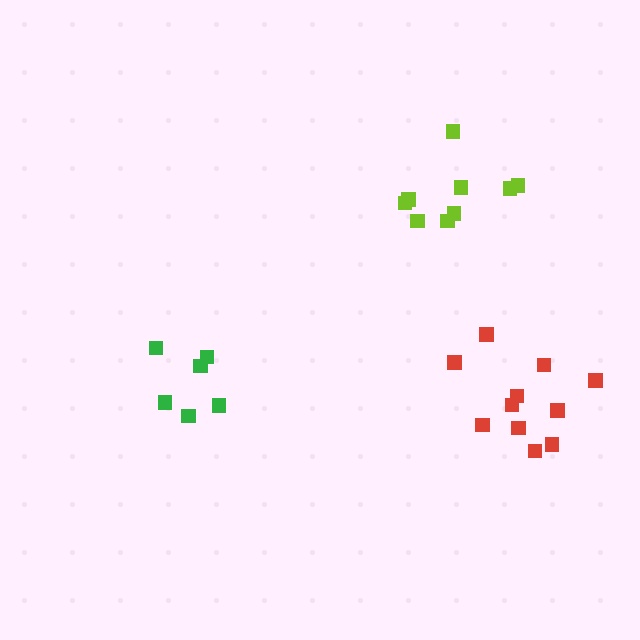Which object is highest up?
The lime cluster is topmost.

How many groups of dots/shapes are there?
There are 3 groups.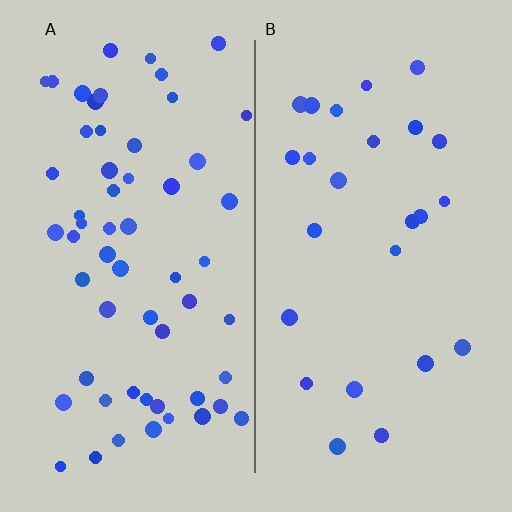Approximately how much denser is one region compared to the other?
Approximately 2.3× — region A over region B.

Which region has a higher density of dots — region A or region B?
A (the left).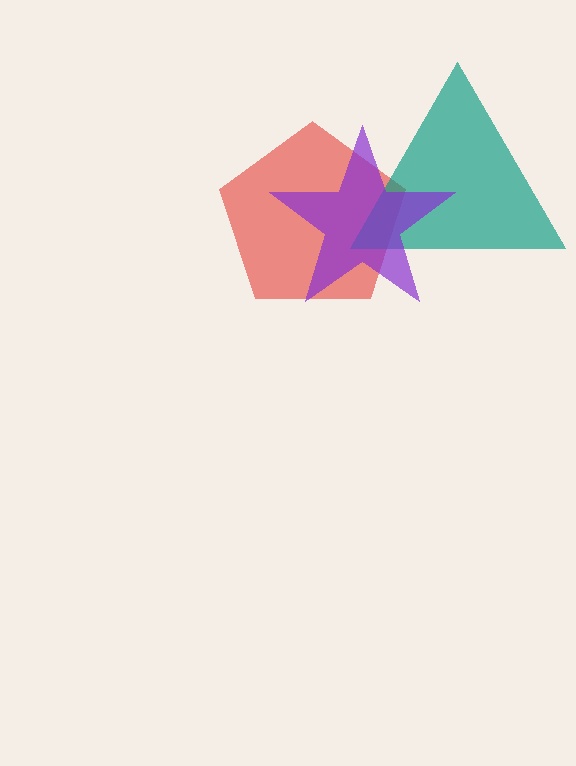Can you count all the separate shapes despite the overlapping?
Yes, there are 3 separate shapes.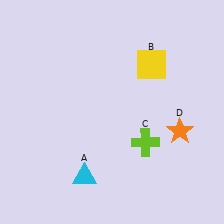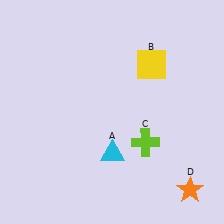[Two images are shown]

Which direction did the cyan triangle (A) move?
The cyan triangle (A) moved right.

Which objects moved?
The objects that moved are: the cyan triangle (A), the orange star (D).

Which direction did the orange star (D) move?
The orange star (D) moved down.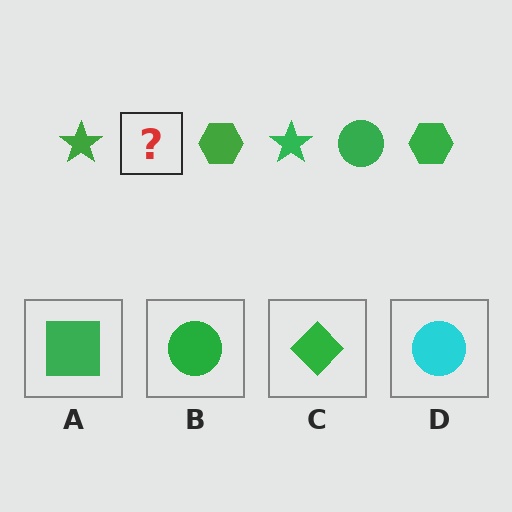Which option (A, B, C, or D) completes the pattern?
B.